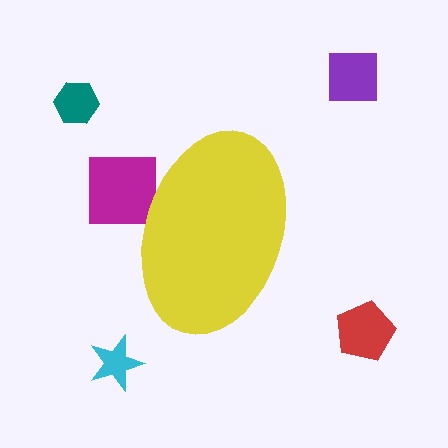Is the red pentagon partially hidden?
No, the red pentagon is fully visible.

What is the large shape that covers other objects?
A yellow ellipse.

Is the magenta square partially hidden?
Yes, the magenta square is partially hidden behind the yellow ellipse.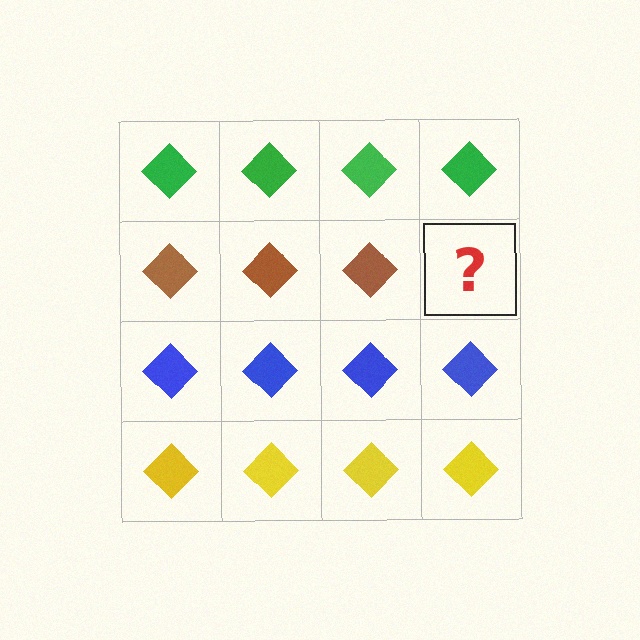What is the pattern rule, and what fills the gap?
The rule is that each row has a consistent color. The gap should be filled with a brown diamond.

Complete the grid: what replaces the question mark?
The question mark should be replaced with a brown diamond.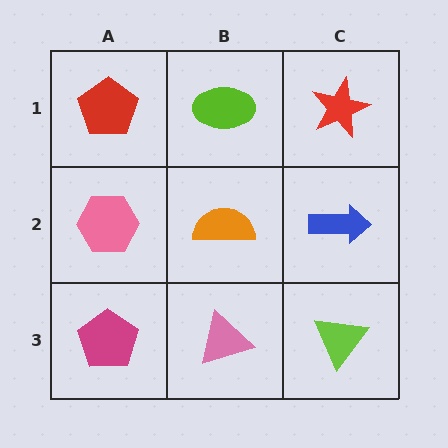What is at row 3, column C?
A lime triangle.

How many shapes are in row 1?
3 shapes.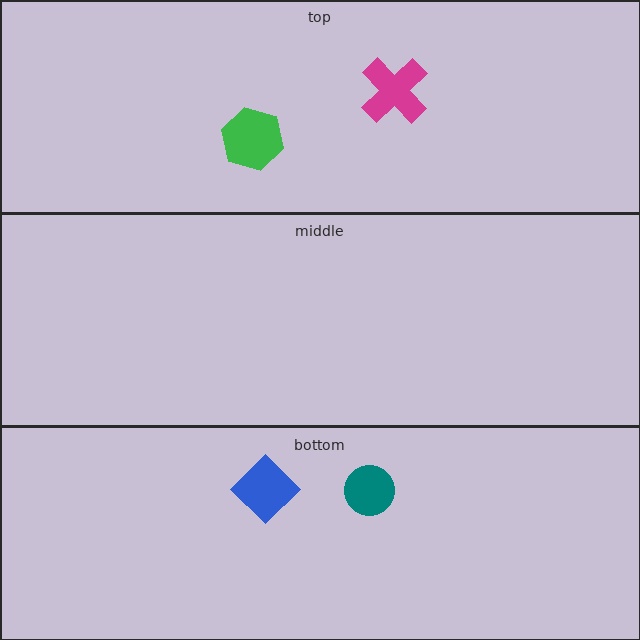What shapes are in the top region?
The green hexagon, the magenta cross.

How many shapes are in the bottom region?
2.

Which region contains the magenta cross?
The top region.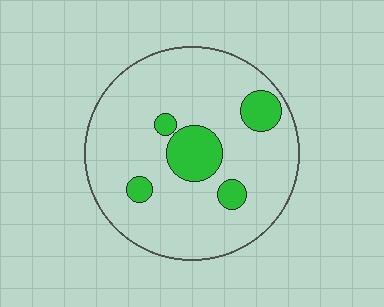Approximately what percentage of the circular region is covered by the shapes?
Approximately 15%.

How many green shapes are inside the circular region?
5.